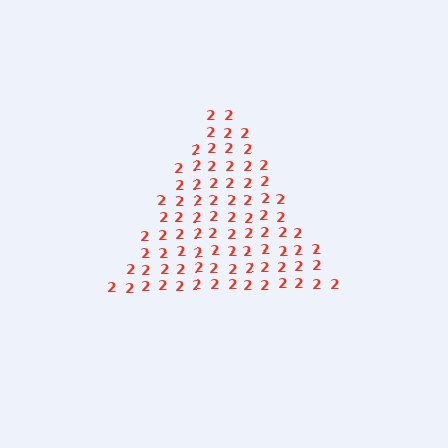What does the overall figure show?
The overall figure shows a triangle.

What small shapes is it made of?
It is made of small digit 2's.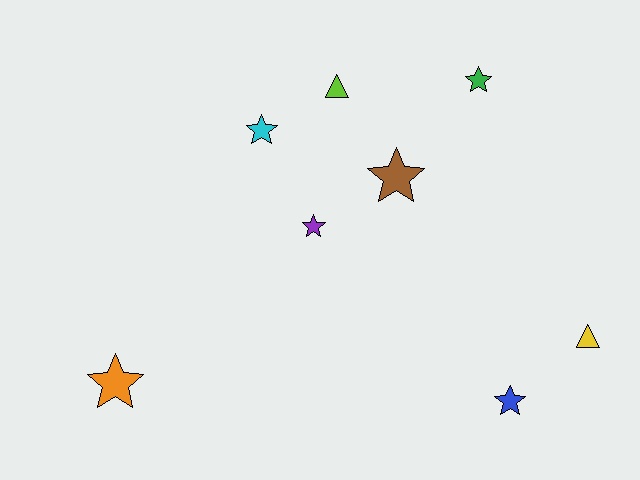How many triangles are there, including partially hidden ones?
There are 2 triangles.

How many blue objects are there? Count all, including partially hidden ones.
There is 1 blue object.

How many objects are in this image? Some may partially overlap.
There are 8 objects.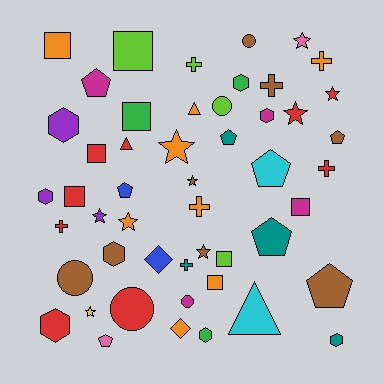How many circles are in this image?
There are 5 circles.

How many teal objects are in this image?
There are 4 teal objects.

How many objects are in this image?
There are 50 objects.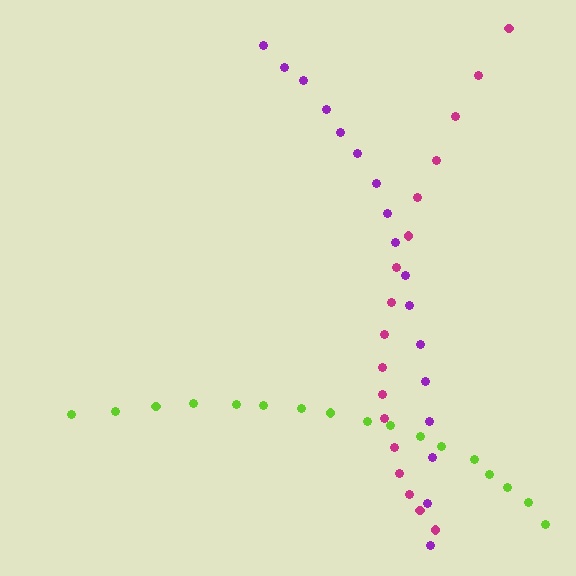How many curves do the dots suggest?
There are 3 distinct paths.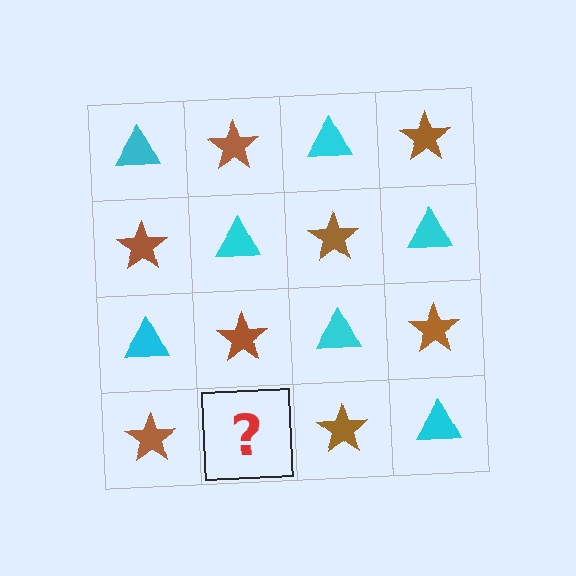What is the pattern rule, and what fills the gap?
The rule is that it alternates cyan triangle and brown star in a checkerboard pattern. The gap should be filled with a cyan triangle.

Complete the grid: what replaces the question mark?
The question mark should be replaced with a cyan triangle.